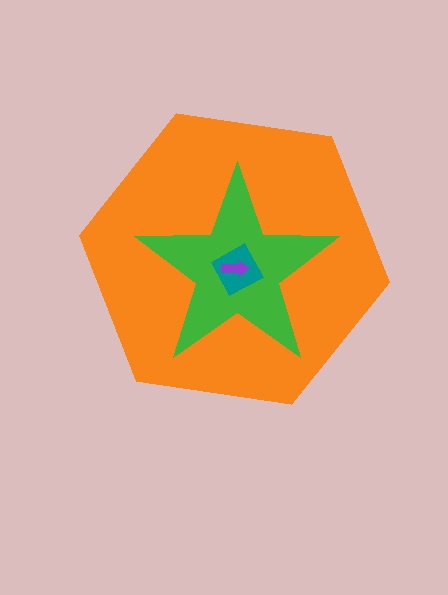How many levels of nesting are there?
4.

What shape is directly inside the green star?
The teal diamond.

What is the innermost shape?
The purple arrow.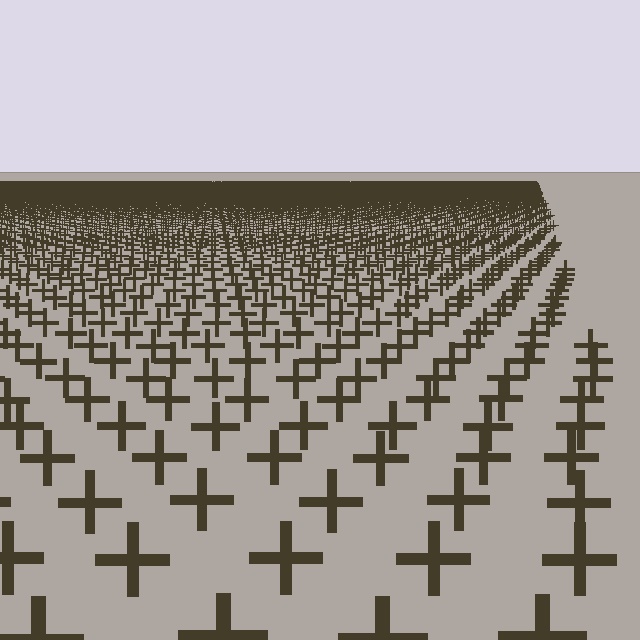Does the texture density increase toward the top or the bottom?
Density increases toward the top.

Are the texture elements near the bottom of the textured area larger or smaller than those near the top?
Larger. Near the bottom, elements are closer to the viewer and appear at a bigger on-screen size.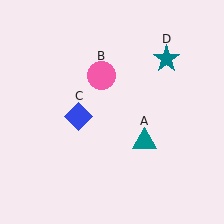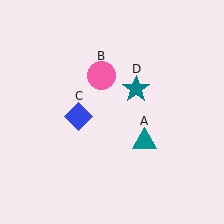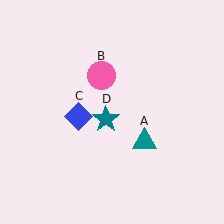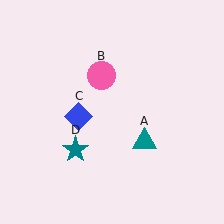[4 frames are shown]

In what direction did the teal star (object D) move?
The teal star (object D) moved down and to the left.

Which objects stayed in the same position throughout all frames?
Teal triangle (object A) and pink circle (object B) and blue diamond (object C) remained stationary.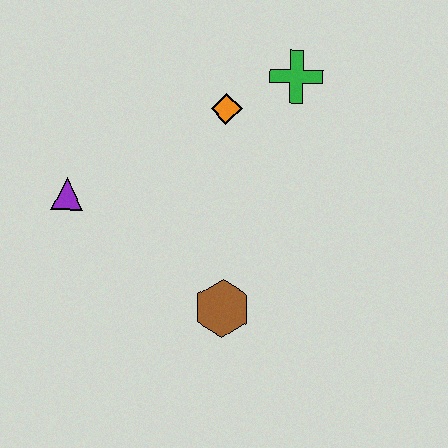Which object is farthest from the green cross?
The purple triangle is farthest from the green cross.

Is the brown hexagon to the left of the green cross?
Yes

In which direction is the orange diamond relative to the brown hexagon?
The orange diamond is above the brown hexagon.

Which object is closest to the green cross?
The orange diamond is closest to the green cross.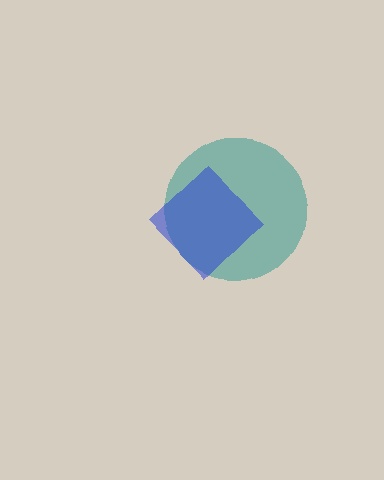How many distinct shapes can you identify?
There are 2 distinct shapes: a teal circle, a blue diamond.